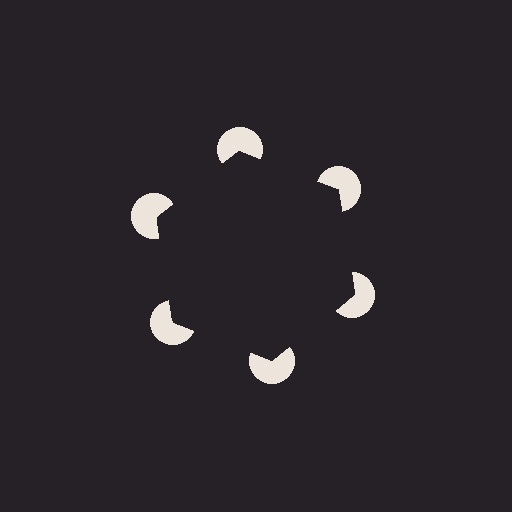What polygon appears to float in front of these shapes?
An illusory hexagon — its edges are inferred from the aligned wedge cuts in the pac-man discs, not physically drawn.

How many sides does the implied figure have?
6 sides.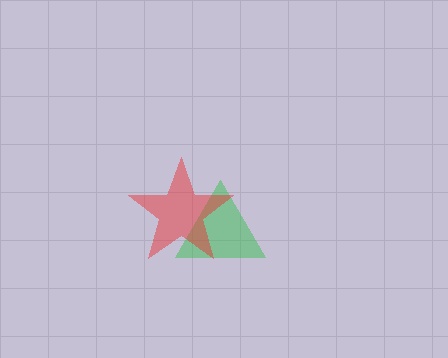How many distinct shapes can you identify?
There are 2 distinct shapes: a green triangle, a red star.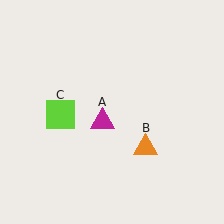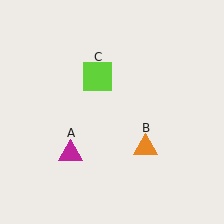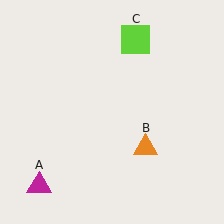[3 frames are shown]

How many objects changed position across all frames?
2 objects changed position: magenta triangle (object A), lime square (object C).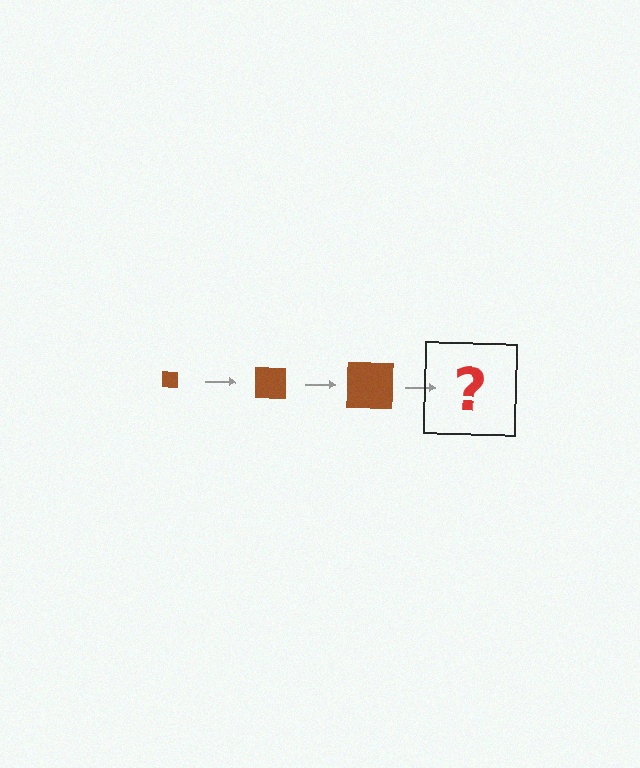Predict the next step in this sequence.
The next step is a brown square, larger than the previous one.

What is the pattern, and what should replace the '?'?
The pattern is that the square gets progressively larger each step. The '?' should be a brown square, larger than the previous one.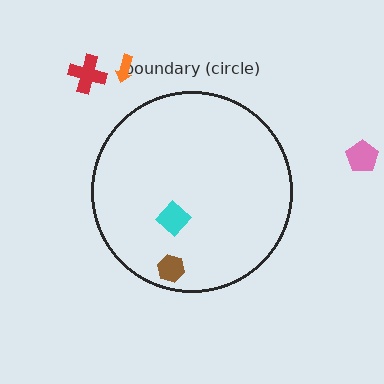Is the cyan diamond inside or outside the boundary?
Inside.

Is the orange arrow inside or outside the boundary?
Outside.